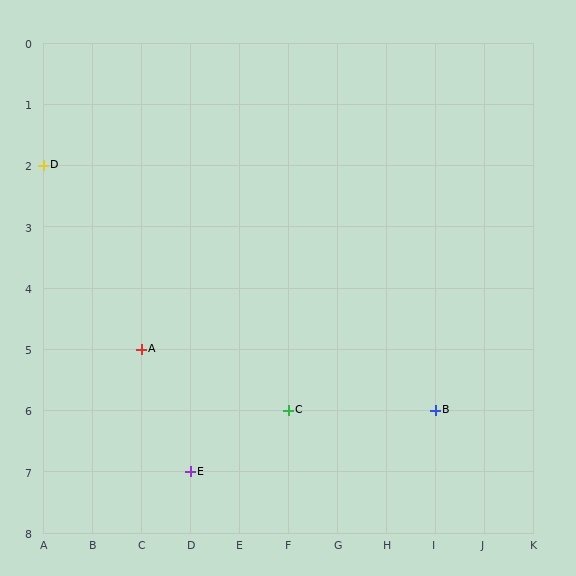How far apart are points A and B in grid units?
Points A and B are 6 columns and 1 row apart (about 6.1 grid units diagonally).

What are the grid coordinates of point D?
Point D is at grid coordinates (A, 2).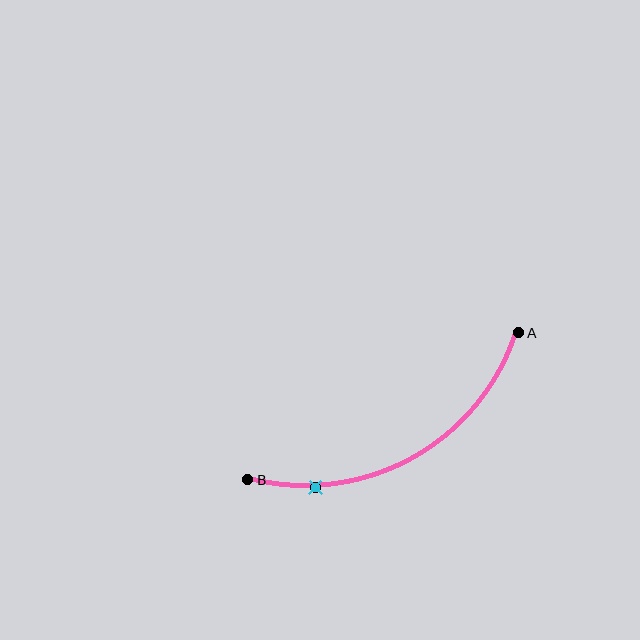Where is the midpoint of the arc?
The arc midpoint is the point on the curve farthest from the straight line joining A and B. It sits below that line.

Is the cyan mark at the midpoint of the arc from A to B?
No. The cyan mark lies on the arc but is closer to endpoint B. The arc midpoint would be at the point on the curve equidistant along the arc from both A and B.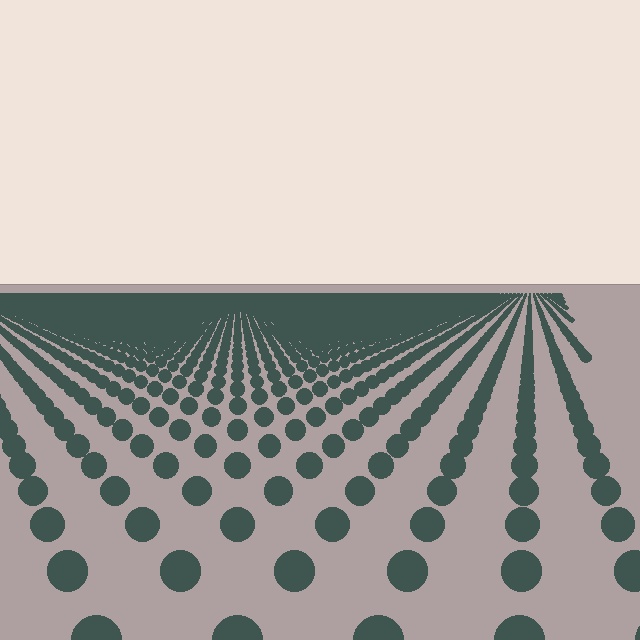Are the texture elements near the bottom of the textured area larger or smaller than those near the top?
Larger. Near the bottom, elements are closer to the viewer and appear at a bigger on-screen size.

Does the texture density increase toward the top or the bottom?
Density increases toward the top.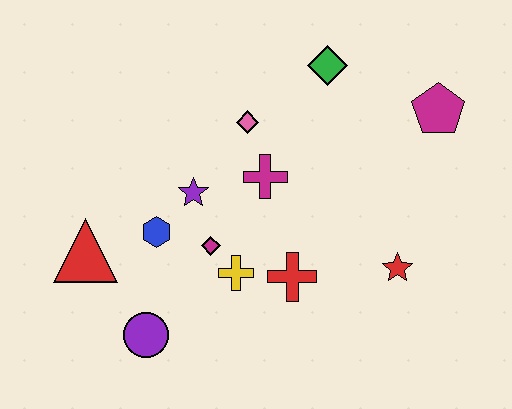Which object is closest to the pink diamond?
The magenta cross is closest to the pink diamond.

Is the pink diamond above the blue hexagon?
Yes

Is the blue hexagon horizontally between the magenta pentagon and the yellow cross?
No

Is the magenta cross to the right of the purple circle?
Yes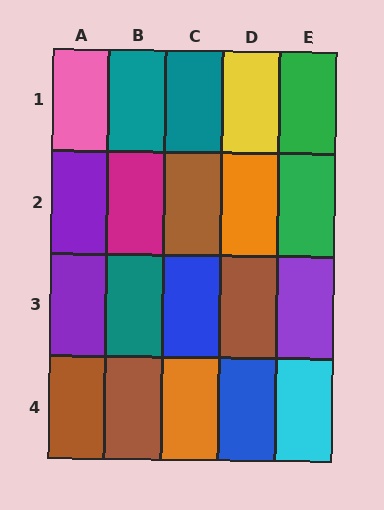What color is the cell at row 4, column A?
Brown.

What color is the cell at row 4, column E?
Cyan.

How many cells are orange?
2 cells are orange.